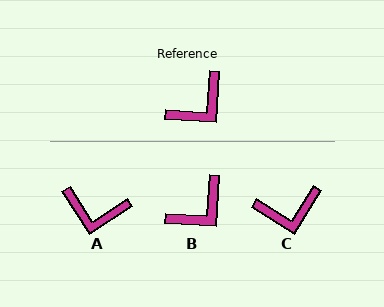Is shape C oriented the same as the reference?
No, it is off by about 28 degrees.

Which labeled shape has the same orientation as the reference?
B.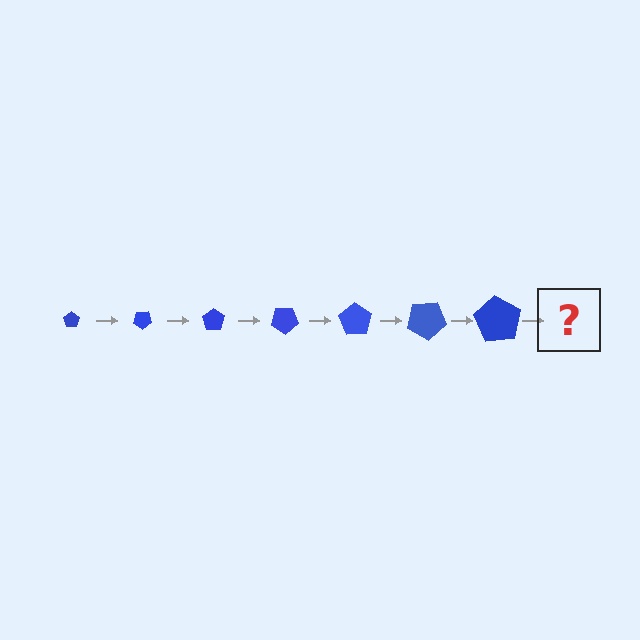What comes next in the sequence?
The next element should be a pentagon, larger than the previous one and rotated 245 degrees from the start.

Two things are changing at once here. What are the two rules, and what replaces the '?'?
The two rules are that the pentagon grows larger each step and it rotates 35 degrees each step. The '?' should be a pentagon, larger than the previous one and rotated 245 degrees from the start.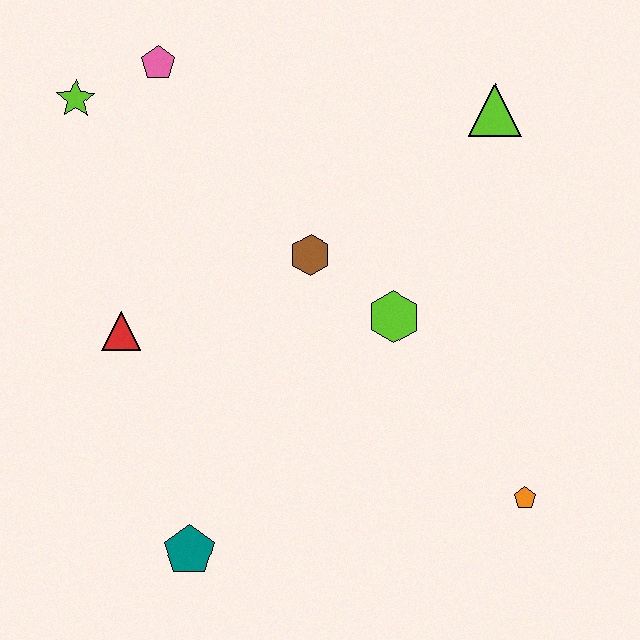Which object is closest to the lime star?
The pink pentagon is closest to the lime star.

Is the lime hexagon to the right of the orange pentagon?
No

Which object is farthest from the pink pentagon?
The orange pentagon is farthest from the pink pentagon.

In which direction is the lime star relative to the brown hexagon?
The lime star is to the left of the brown hexagon.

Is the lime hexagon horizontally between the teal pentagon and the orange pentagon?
Yes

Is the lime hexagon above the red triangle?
Yes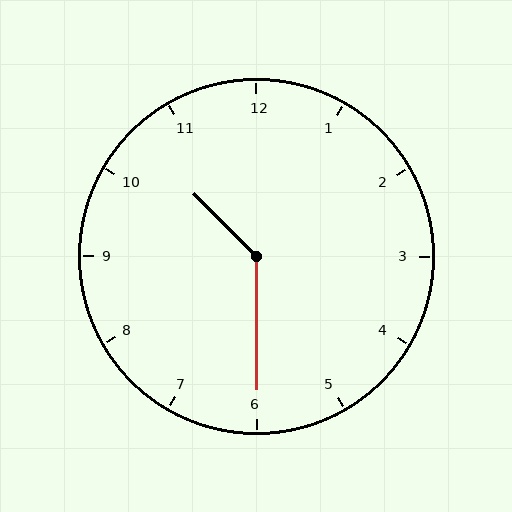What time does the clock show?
10:30.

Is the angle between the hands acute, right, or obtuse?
It is obtuse.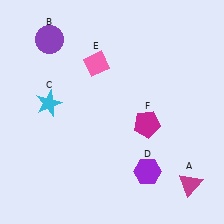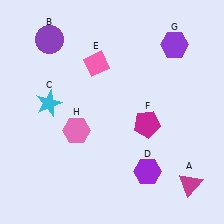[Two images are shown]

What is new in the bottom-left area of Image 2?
A pink hexagon (H) was added in the bottom-left area of Image 2.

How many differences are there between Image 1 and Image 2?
There are 2 differences between the two images.